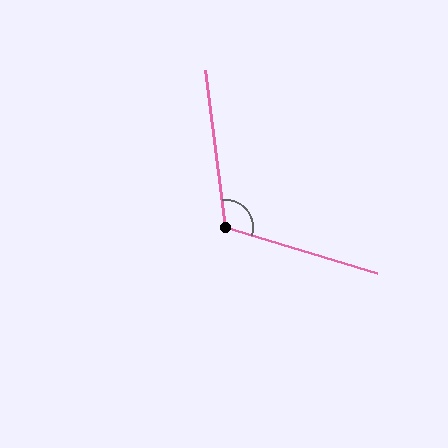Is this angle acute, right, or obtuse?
It is obtuse.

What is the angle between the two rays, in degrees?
Approximately 114 degrees.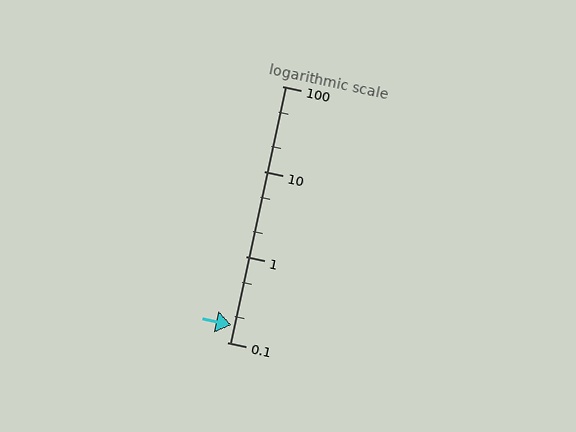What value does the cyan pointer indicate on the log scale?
The pointer indicates approximately 0.16.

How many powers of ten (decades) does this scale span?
The scale spans 3 decades, from 0.1 to 100.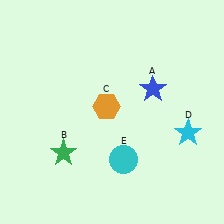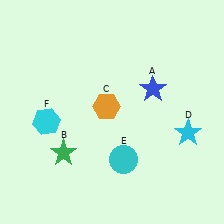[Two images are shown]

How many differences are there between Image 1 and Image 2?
There is 1 difference between the two images.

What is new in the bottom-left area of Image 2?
A cyan hexagon (F) was added in the bottom-left area of Image 2.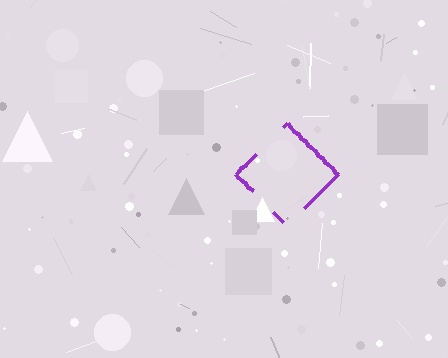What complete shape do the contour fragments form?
The contour fragments form a diamond.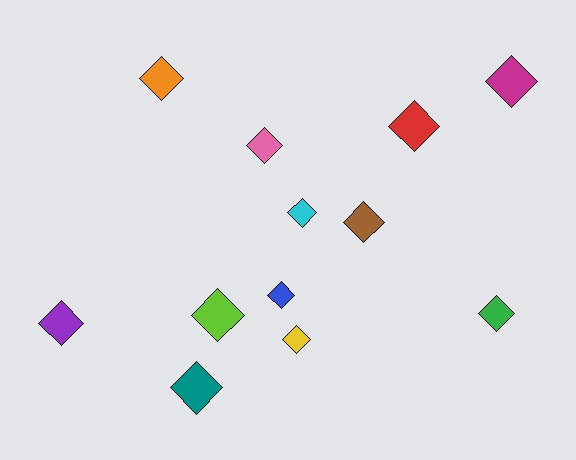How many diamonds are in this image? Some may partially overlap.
There are 12 diamonds.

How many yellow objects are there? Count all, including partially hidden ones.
There is 1 yellow object.